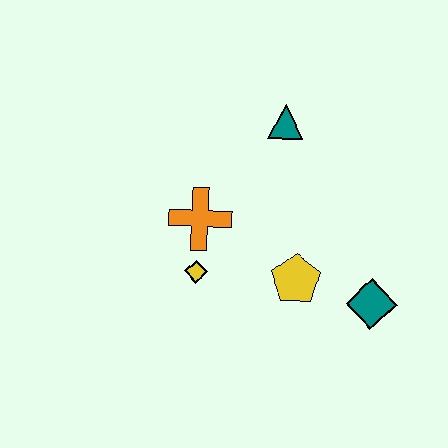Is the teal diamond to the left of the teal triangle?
No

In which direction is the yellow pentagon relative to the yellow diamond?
The yellow pentagon is to the right of the yellow diamond.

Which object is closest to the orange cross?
The yellow diamond is closest to the orange cross.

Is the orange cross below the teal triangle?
Yes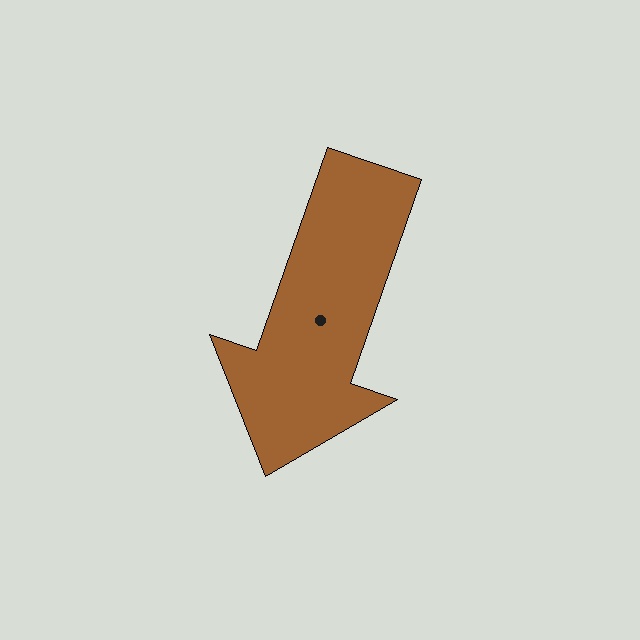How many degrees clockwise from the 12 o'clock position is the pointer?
Approximately 199 degrees.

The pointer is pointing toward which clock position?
Roughly 7 o'clock.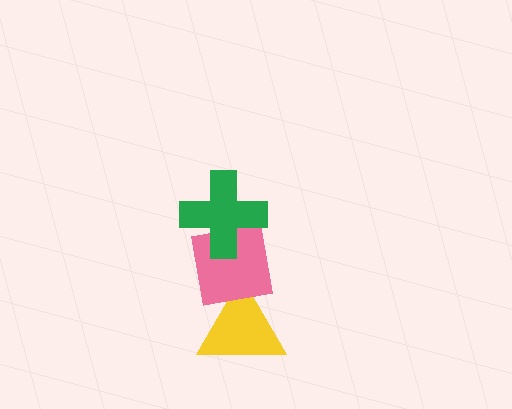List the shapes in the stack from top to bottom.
From top to bottom: the green cross, the pink square, the yellow triangle.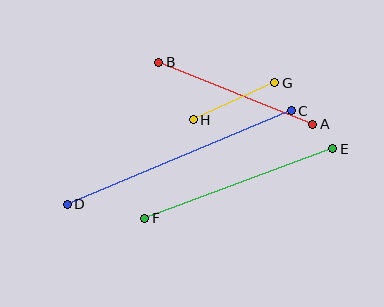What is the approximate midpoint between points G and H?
The midpoint is at approximately (234, 101) pixels.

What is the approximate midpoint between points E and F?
The midpoint is at approximately (239, 184) pixels.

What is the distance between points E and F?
The distance is approximately 200 pixels.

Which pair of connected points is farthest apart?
Points C and D are farthest apart.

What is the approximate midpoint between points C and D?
The midpoint is at approximately (179, 157) pixels.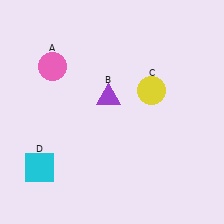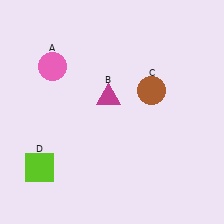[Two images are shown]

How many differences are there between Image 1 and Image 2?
There are 3 differences between the two images.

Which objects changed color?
B changed from purple to magenta. C changed from yellow to brown. D changed from cyan to lime.